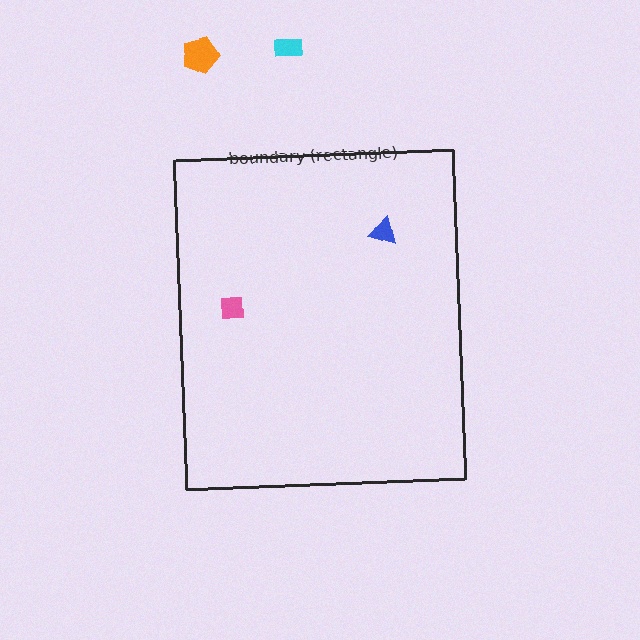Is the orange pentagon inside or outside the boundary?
Outside.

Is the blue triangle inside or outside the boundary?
Inside.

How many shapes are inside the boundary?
2 inside, 2 outside.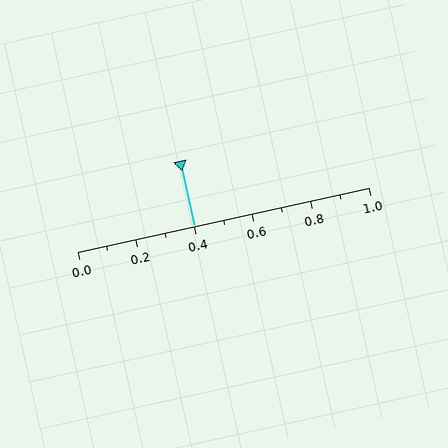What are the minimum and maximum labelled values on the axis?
The axis runs from 0.0 to 1.0.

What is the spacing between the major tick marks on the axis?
The major ticks are spaced 0.2 apart.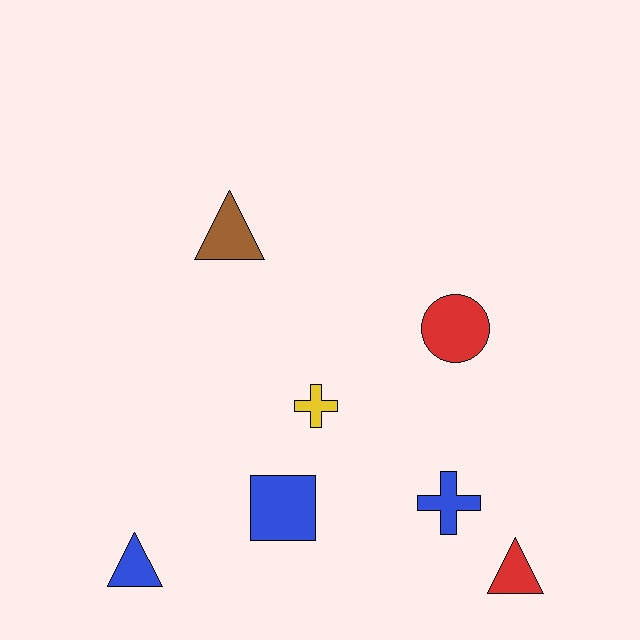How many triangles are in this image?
There are 3 triangles.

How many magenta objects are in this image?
There are no magenta objects.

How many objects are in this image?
There are 7 objects.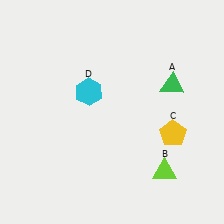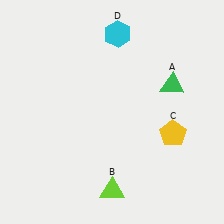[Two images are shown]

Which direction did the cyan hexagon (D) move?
The cyan hexagon (D) moved up.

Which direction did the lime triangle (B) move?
The lime triangle (B) moved left.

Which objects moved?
The objects that moved are: the lime triangle (B), the cyan hexagon (D).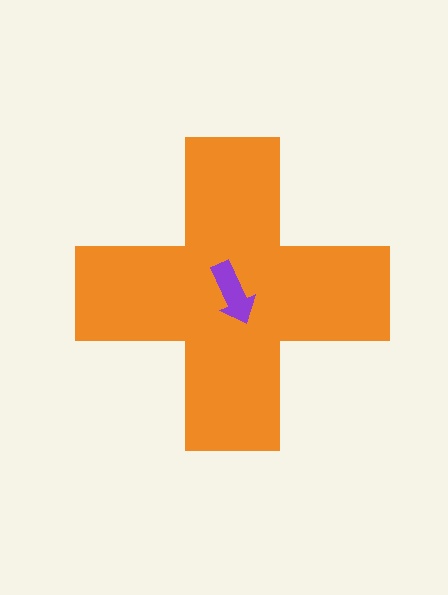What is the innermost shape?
The purple arrow.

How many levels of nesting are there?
2.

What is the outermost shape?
The orange cross.